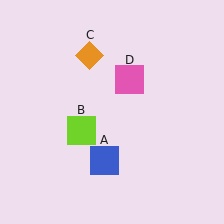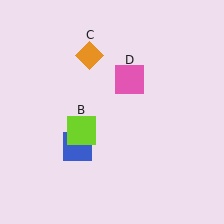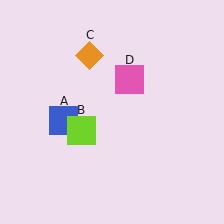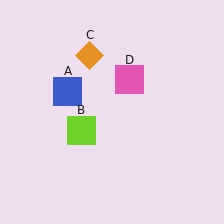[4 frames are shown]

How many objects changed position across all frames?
1 object changed position: blue square (object A).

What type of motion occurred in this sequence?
The blue square (object A) rotated clockwise around the center of the scene.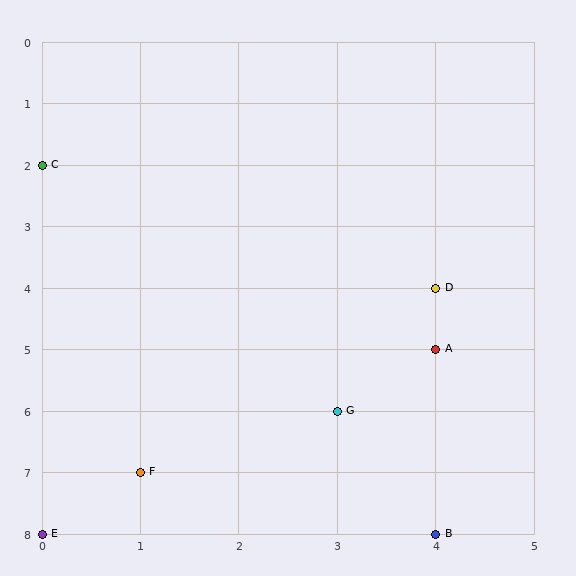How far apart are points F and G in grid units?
Points F and G are 2 columns and 1 row apart (about 2.2 grid units diagonally).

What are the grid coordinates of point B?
Point B is at grid coordinates (4, 8).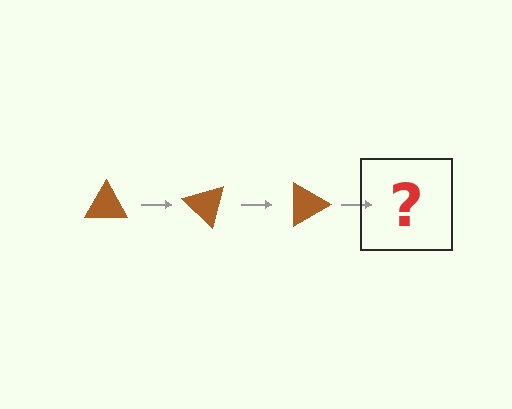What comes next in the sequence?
The next element should be a brown triangle rotated 135 degrees.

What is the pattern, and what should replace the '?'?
The pattern is that the triangle rotates 45 degrees each step. The '?' should be a brown triangle rotated 135 degrees.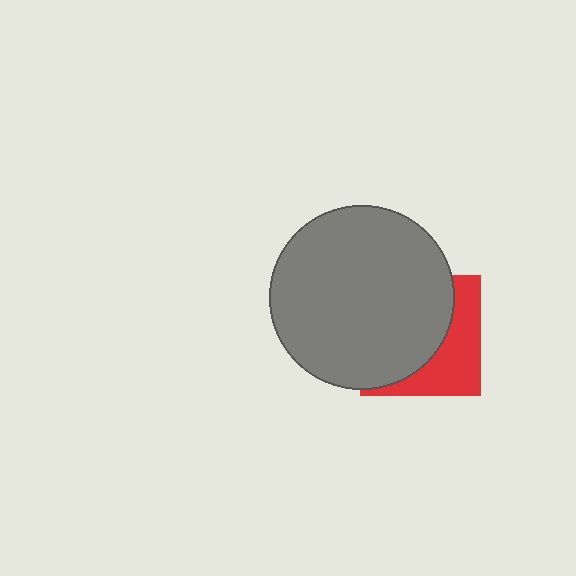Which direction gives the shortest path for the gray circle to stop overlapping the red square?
Moving left gives the shortest separation.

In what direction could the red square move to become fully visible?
The red square could move right. That would shift it out from behind the gray circle entirely.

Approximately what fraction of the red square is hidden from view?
Roughly 62% of the red square is hidden behind the gray circle.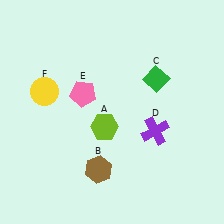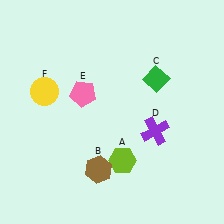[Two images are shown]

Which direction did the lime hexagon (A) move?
The lime hexagon (A) moved down.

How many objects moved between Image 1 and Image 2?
1 object moved between the two images.